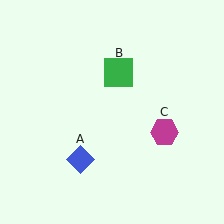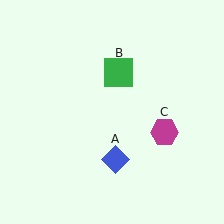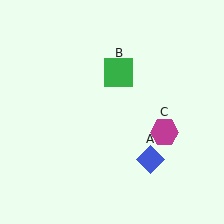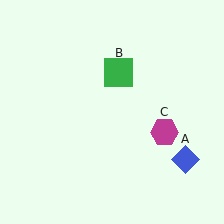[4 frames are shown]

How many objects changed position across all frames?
1 object changed position: blue diamond (object A).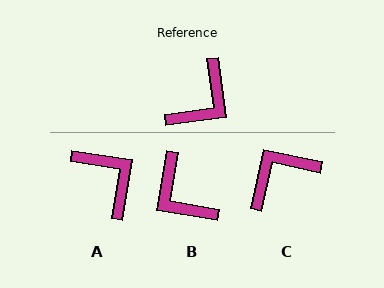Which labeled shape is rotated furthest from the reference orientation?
C, about 161 degrees away.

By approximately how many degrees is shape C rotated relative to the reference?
Approximately 161 degrees counter-clockwise.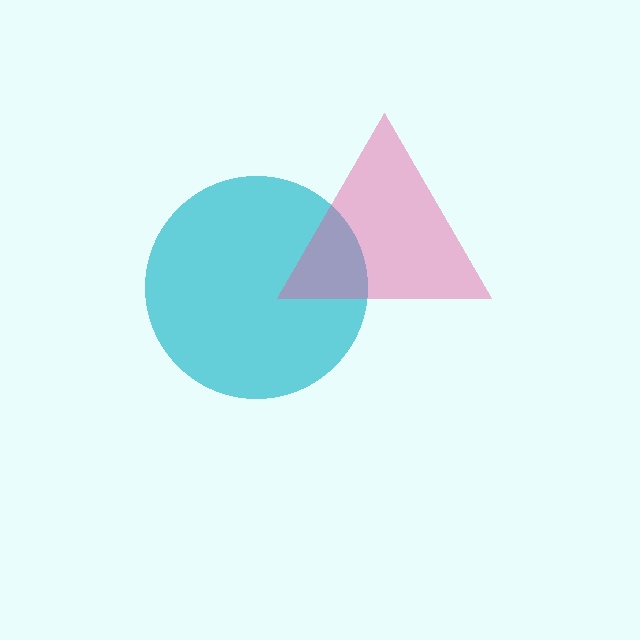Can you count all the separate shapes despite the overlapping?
Yes, there are 2 separate shapes.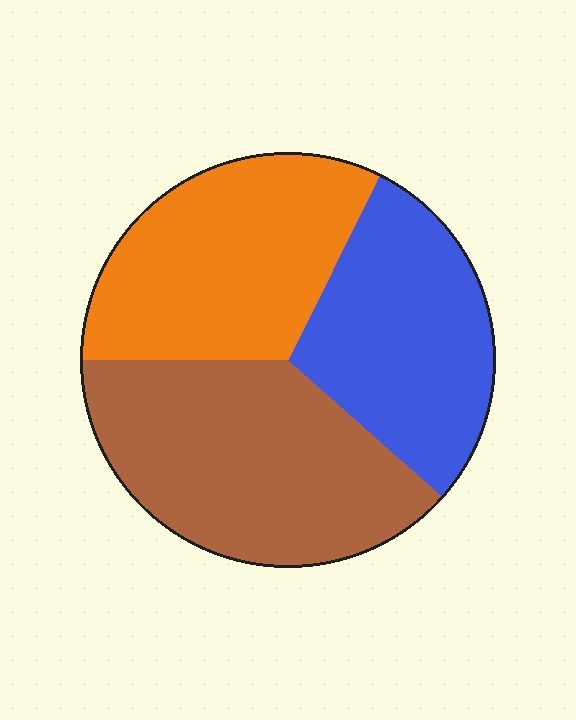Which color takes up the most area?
Brown, at roughly 40%.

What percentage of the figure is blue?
Blue covers 29% of the figure.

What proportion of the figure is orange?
Orange takes up about one third (1/3) of the figure.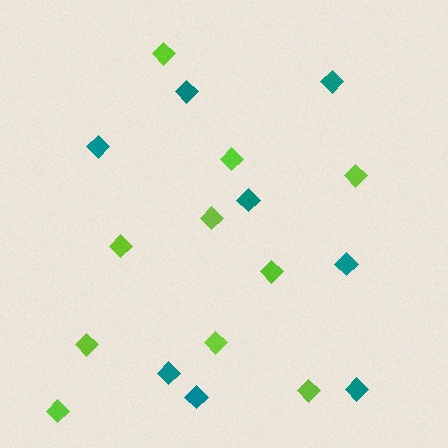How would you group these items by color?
There are 2 groups: one group of teal diamonds (8) and one group of lime diamonds (10).